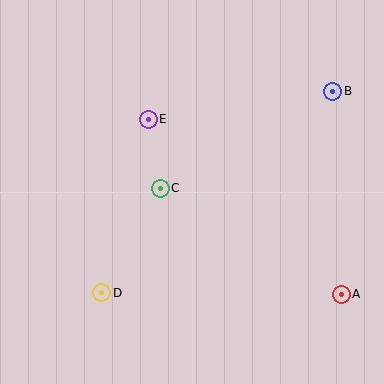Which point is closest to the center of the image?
Point C at (160, 188) is closest to the center.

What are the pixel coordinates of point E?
Point E is at (148, 119).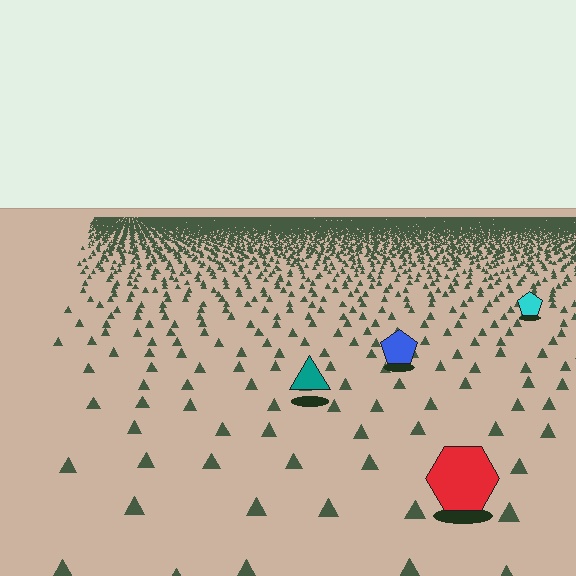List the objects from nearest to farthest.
From nearest to farthest: the red hexagon, the teal triangle, the blue pentagon, the cyan pentagon.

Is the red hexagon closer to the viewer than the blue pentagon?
Yes. The red hexagon is closer — you can tell from the texture gradient: the ground texture is coarser near it.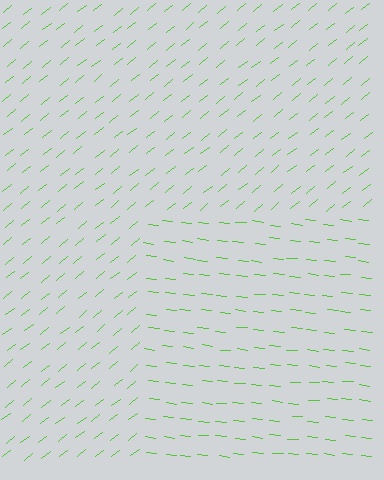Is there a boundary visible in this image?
Yes, there is a texture boundary formed by a change in line orientation.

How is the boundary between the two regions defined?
The boundary is defined purely by a change in line orientation (approximately 45 degrees difference). All lines are the same color and thickness.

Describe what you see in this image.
The image is filled with small lime line segments. A rectangle region in the image has lines oriented differently from the surrounding lines, creating a visible texture boundary.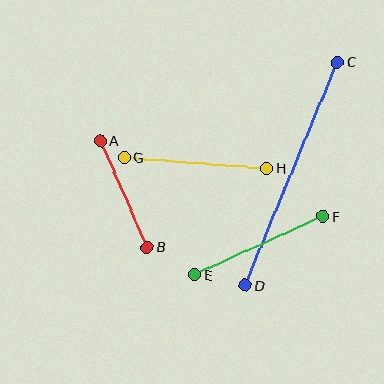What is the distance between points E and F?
The distance is approximately 141 pixels.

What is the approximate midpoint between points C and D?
The midpoint is at approximately (291, 174) pixels.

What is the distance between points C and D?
The distance is approximately 241 pixels.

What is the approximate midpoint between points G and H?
The midpoint is at approximately (195, 163) pixels.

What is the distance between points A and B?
The distance is approximately 116 pixels.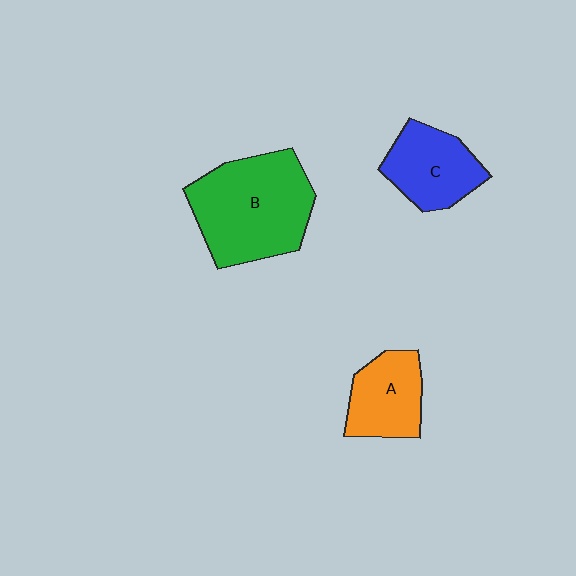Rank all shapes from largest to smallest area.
From largest to smallest: B (green), C (blue), A (orange).